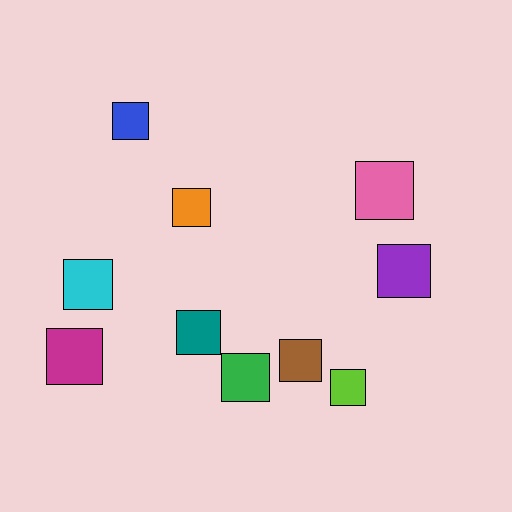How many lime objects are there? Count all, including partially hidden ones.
There is 1 lime object.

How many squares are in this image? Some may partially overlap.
There are 10 squares.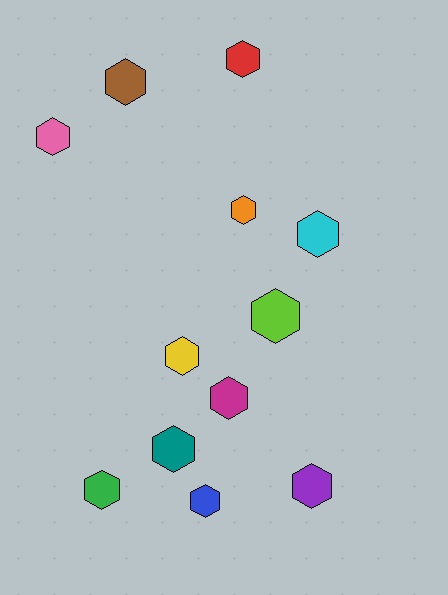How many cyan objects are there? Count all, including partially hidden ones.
There is 1 cyan object.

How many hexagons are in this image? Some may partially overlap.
There are 12 hexagons.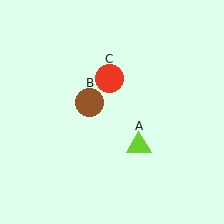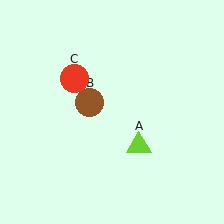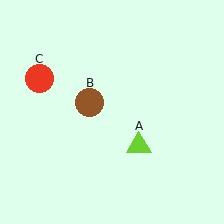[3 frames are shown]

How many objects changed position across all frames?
1 object changed position: red circle (object C).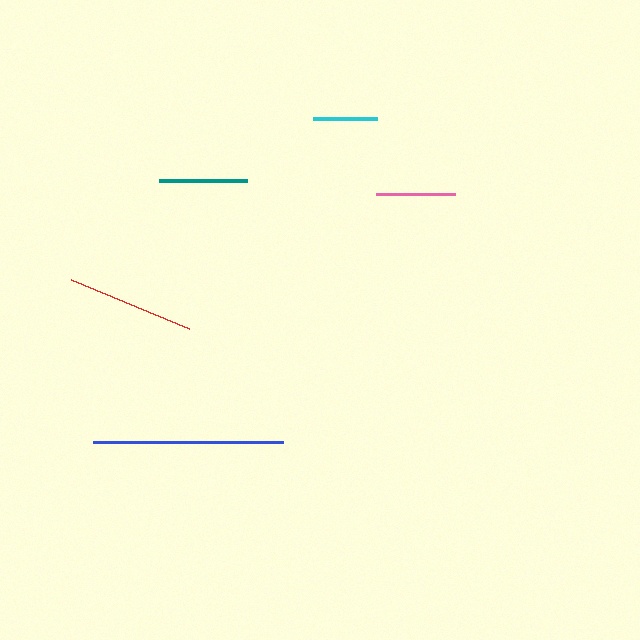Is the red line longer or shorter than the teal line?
The red line is longer than the teal line.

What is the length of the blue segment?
The blue segment is approximately 190 pixels long.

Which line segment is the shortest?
The cyan line is the shortest at approximately 65 pixels.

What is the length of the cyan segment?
The cyan segment is approximately 65 pixels long.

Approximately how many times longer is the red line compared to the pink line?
The red line is approximately 1.6 times the length of the pink line.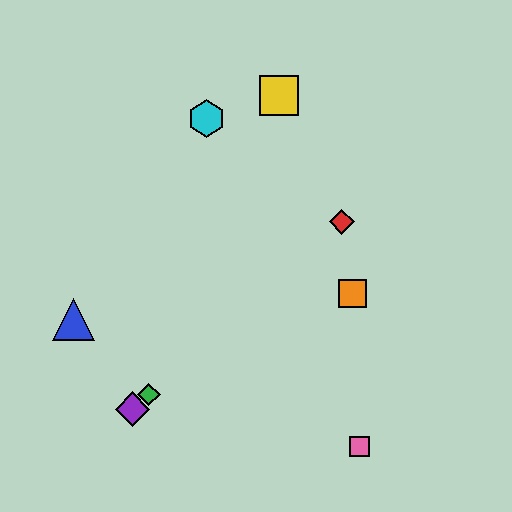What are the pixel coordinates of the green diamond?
The green diamond is at (149, 394).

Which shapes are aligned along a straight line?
The red diamond, the green diamond, the purple diamond are aligned along a straight line.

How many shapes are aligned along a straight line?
3 shapes (the red diamond, the green diamond, the purple diamond) are aligned along a straight line.